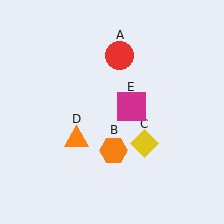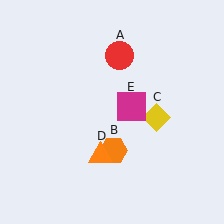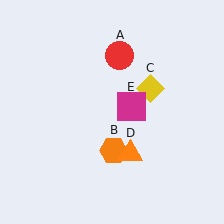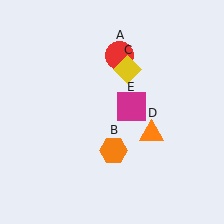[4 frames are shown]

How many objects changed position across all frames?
2 objects changed position: yellow diamond (object C), orange triangle (object D).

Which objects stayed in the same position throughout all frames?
Red circle (object A) and orange hexagon (object B) and magenta square (object E) remained stationary.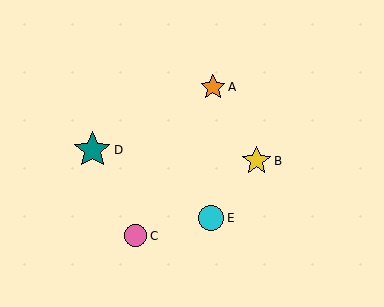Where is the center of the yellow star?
The center of the yellow star is at (256, 161).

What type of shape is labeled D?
Shape D is a teal star.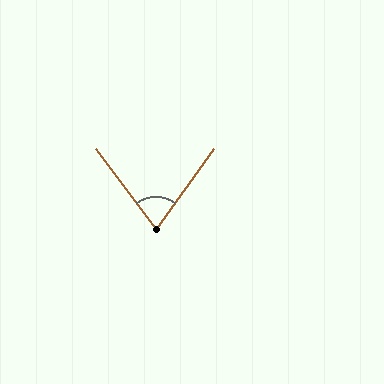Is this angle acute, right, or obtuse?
It is acute.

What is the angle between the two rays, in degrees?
Approximately 72 degrees.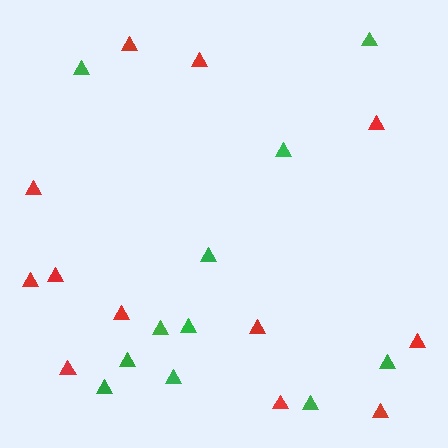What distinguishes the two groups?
There are 2 groups: one group of red triangles (12) and one group of green triangles (11).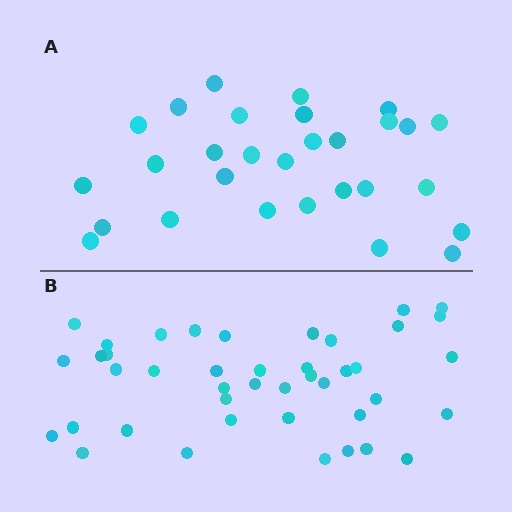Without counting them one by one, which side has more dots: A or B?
Region B (the bottom region) has more dots.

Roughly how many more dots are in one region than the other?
Region B has approximately 15 more dots than region A.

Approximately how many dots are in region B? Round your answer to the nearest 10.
About 40 dots. (The exact count is 42, which rounds to 40.)